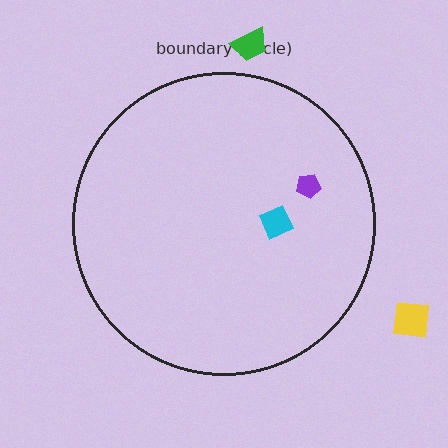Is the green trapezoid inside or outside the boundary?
Outside.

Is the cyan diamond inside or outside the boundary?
Inside.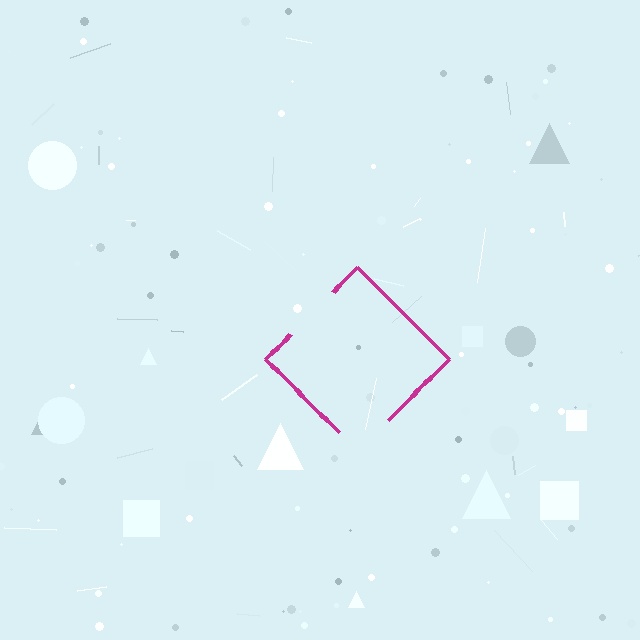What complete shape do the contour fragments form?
The contour fragments form a diamond.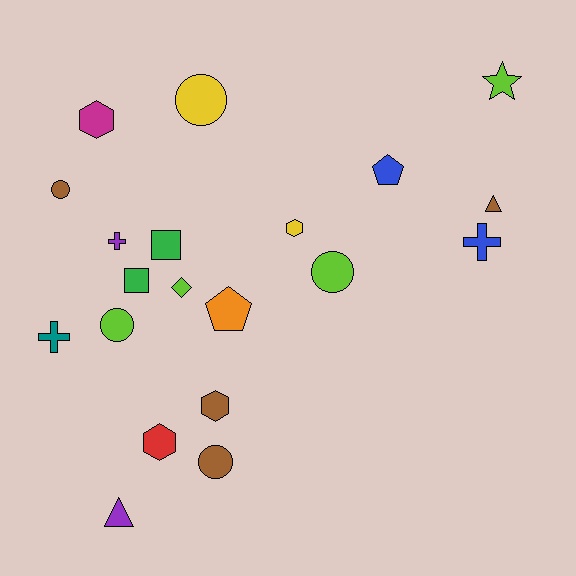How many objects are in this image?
There are 20 objects.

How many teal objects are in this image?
There is 1 teal object.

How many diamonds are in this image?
There is 1 diamond.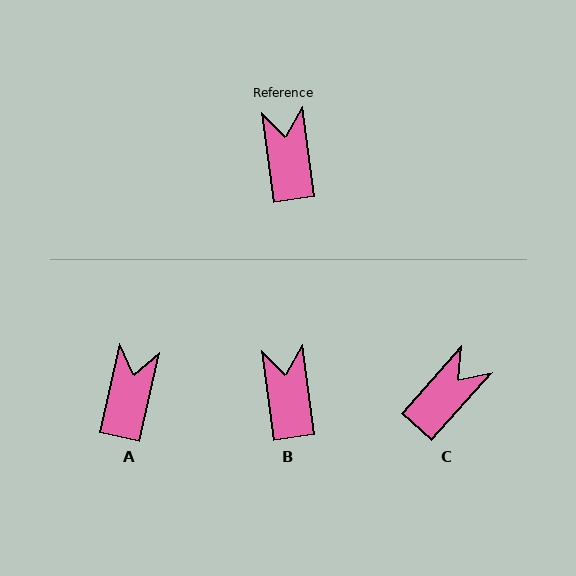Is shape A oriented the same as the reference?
No, it is off by about 20 degrees.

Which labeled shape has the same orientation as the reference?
B.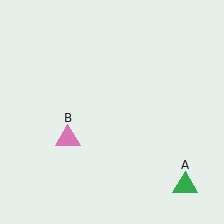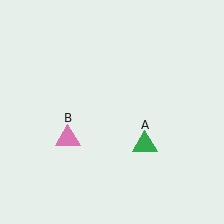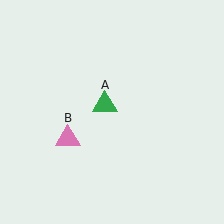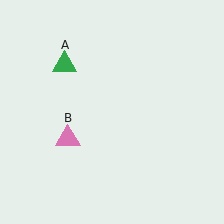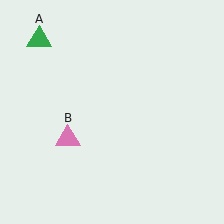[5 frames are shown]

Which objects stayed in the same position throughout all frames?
Pink triangle (object B) remained stationary.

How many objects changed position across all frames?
1 object changed position: green triangle (object A).